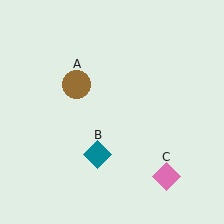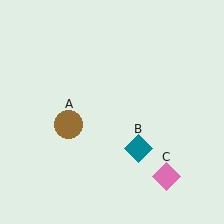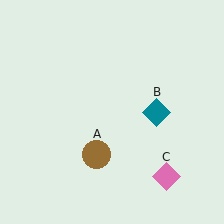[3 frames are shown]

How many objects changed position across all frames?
2 objects changed position: brown circle (object A), teal diamond (object B).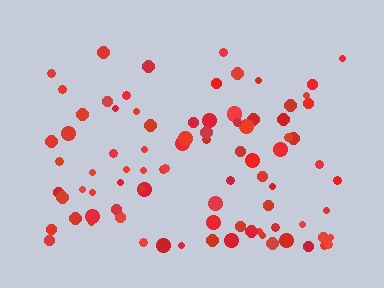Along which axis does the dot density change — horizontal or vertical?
Vertical.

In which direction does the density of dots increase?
From top to bottom, with the bottom side densest.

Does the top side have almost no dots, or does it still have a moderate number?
Still a moderate number, just noticeably fewer than the bottom.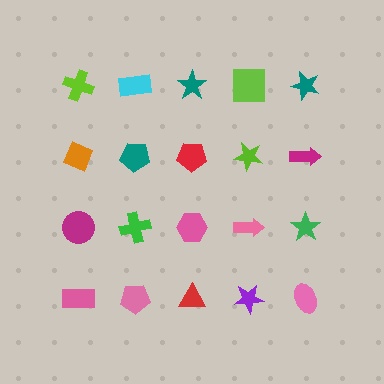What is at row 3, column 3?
A pink hexagon.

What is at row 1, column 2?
A cyan rectangle.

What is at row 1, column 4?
A lime square.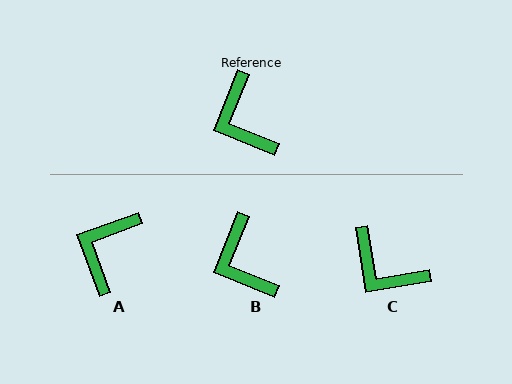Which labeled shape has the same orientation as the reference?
B.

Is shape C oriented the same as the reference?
No, it is off by about 31 degrees.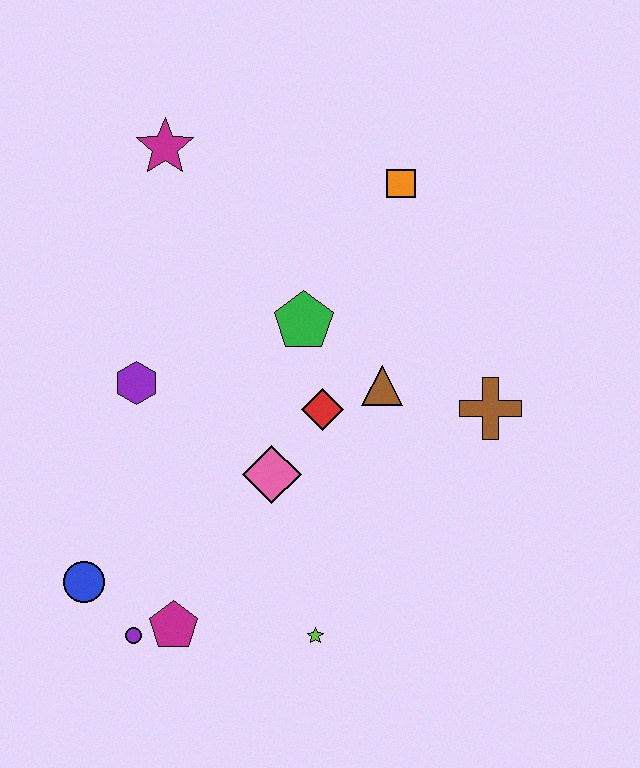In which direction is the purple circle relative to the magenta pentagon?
The purple circle is to the left of the magenta pentagon.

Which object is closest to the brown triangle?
The red diamond is closest to the brown triangle.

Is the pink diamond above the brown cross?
No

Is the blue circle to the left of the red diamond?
Yes